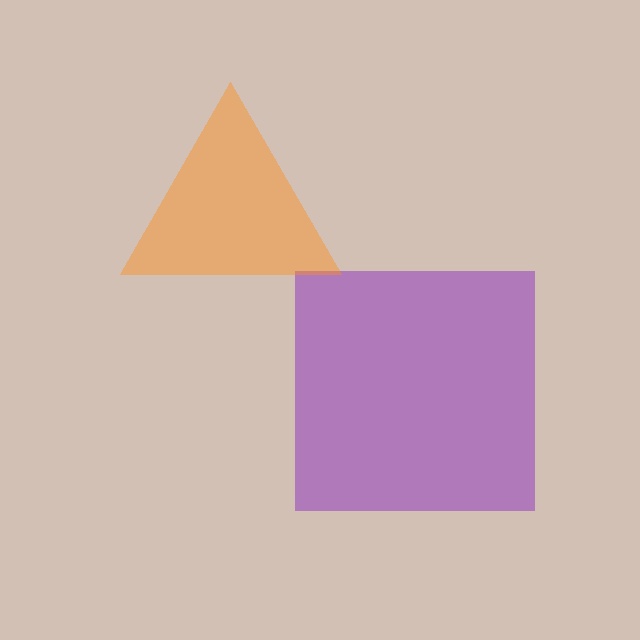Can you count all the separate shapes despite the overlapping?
Yes, there are 2 separate shapes.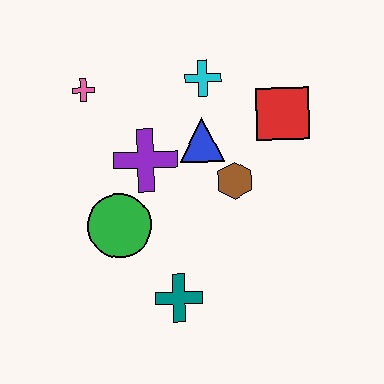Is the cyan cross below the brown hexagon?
No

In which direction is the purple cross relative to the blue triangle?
The purple cross is to the left of the blue triangle.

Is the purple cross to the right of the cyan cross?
No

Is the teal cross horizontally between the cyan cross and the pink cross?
Yes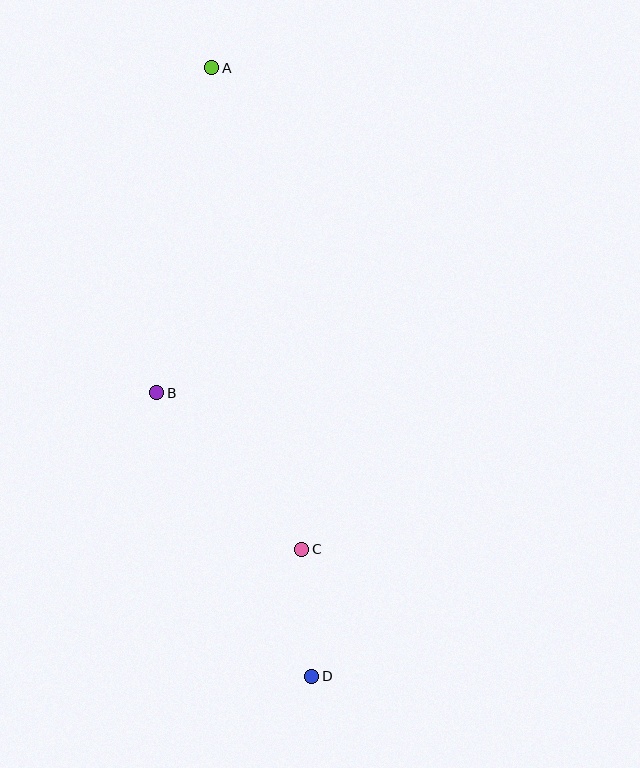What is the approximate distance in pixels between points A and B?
The distance between A and B is approximately 330 pixels.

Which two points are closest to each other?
Points C and D are closest to each other.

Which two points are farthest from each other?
Points A and D are farthest from each other.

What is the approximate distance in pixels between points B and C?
The distance between B and C is approximately 213 pixels.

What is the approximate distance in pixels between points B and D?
The distance between B and D is approximately 323 pixels.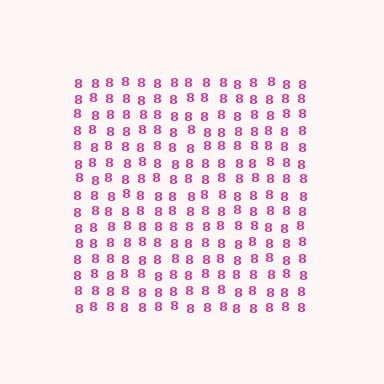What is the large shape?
The large shape is a square.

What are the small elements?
The small elements are digit 8's.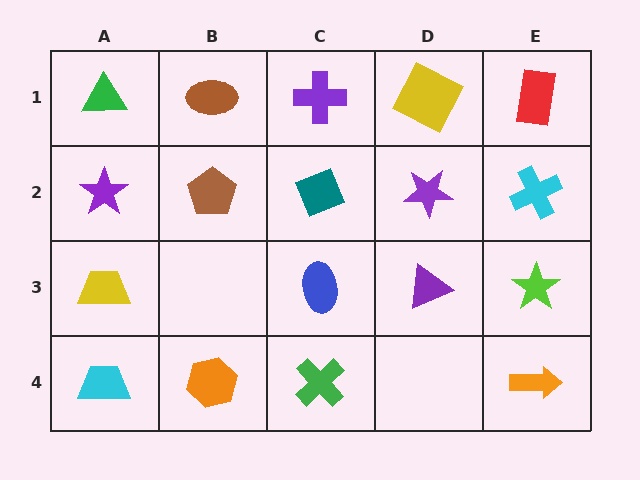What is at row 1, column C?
A purple cross.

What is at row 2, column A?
A purple star.